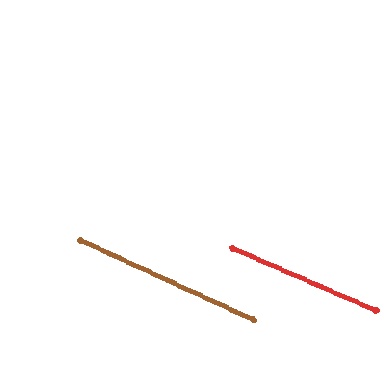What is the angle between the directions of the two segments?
Approximately 1 degree.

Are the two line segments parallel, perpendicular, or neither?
Parallel — their directions differ by only 0.9°.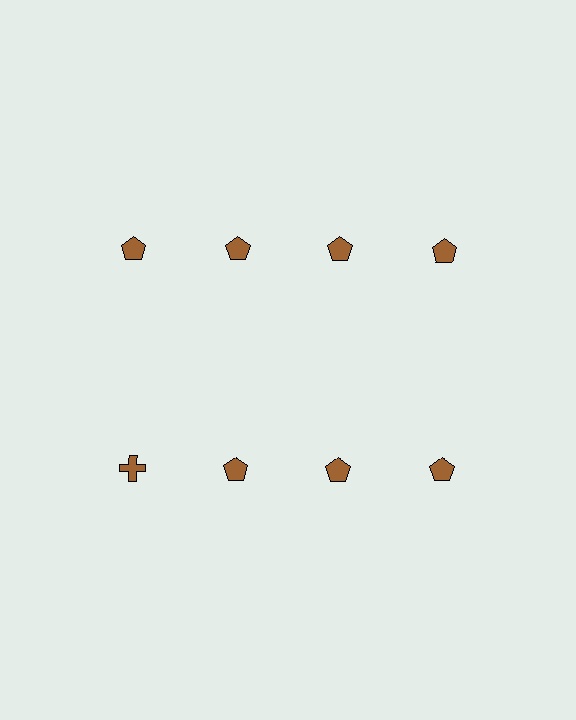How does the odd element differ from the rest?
It has a different shape: cross instead of pentagon.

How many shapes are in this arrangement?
There are 8 shapes arranged in a grid pattern.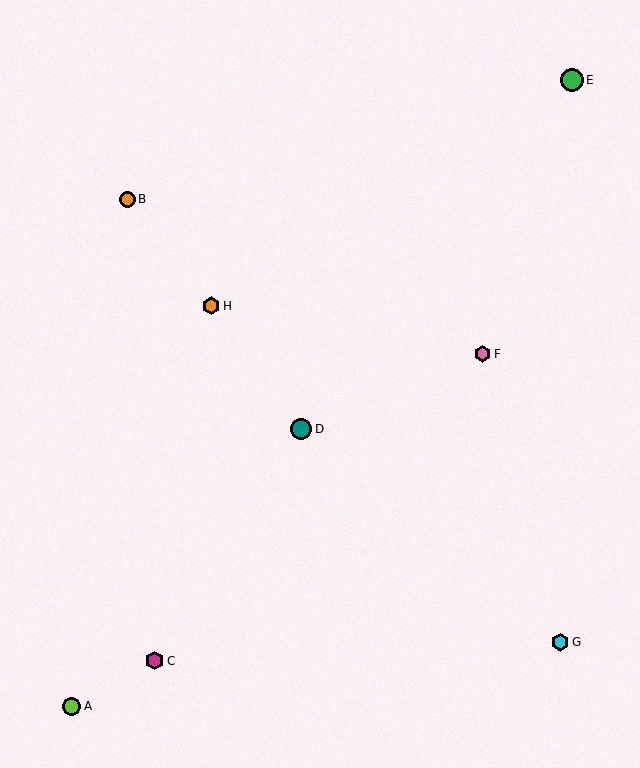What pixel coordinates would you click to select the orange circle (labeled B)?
Click at (127, 199) to select the orange circle B.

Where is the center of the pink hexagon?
The center of the pink hexagon is at (483, 354).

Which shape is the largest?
The green circle (labeled E) is the largest.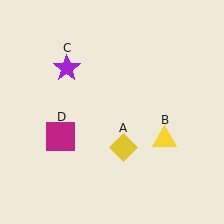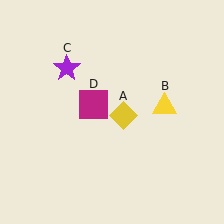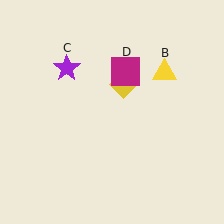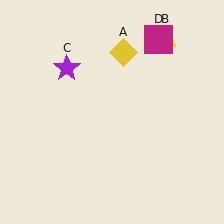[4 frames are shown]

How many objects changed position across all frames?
3 objects changed position: yellow diamond (object A), yellow triangle (object B), magenta square (object D).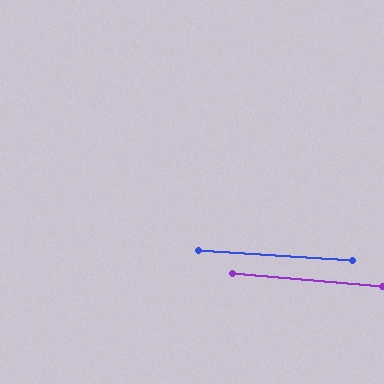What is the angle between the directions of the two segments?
Approximately 1 degree.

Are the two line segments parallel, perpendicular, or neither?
Parallel — their directions differ by only 1.1°.